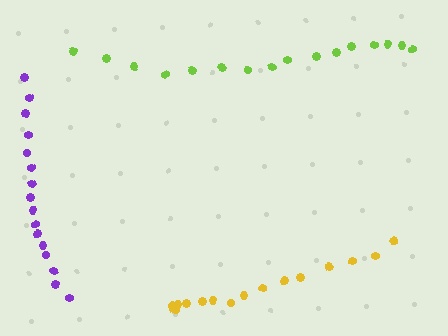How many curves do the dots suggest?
There are 3 distinct paths.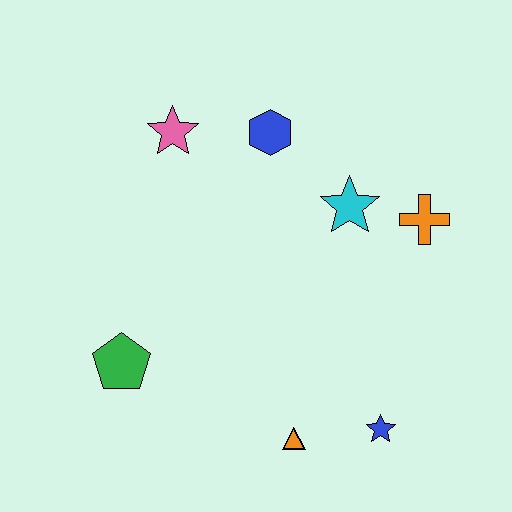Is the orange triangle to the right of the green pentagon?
Yes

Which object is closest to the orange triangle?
The blue star is closest to the orange triangle.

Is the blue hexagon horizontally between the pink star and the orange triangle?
Yes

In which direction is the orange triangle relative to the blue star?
The orange triangle is to the left of the blue star.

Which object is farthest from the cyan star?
The green pentagon is farthest from the cyan star.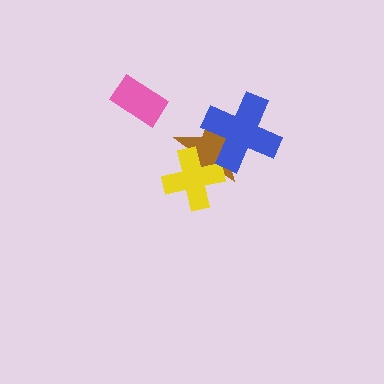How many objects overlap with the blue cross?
1 object overlaps with the blue cross.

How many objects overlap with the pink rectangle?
0 objects overlap with the pink rectangle.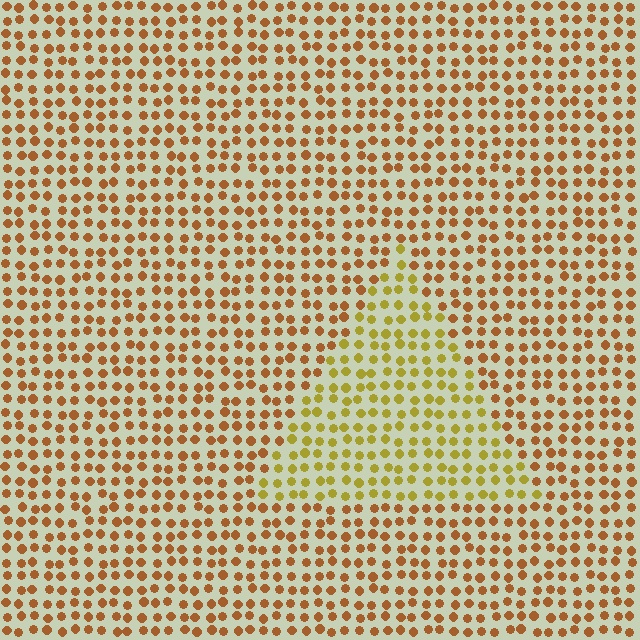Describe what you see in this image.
The image is filled with small brown elements in a uniform arrangement. A triangle-shaped region is visible where the elements are tinted to a slightly different hue, forming a subtle color boundary.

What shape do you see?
I see a triangle.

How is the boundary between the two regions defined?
The boundary is defined purely by a slight shift in hue (about 32 degrees). Spacing, size, and orientation are identical on both sides.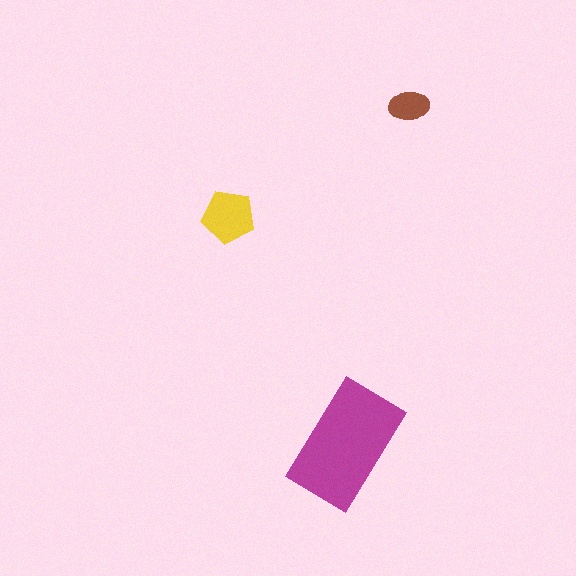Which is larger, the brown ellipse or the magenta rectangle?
The magenta rectangle.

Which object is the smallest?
The brown ellipse.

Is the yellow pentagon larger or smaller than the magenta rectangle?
Smaller.